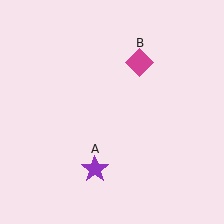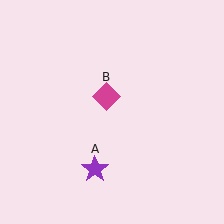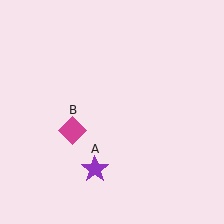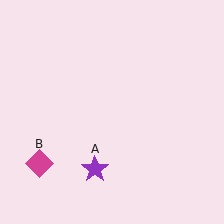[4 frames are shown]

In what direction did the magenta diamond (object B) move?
The magenta diamond (object B) moved down and to the left.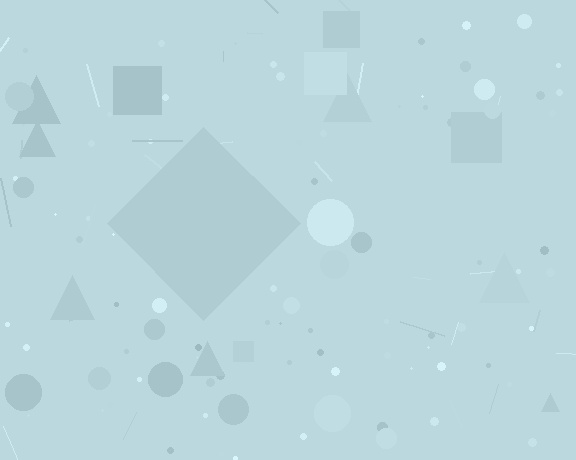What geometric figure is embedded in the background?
A diamond is embedded in the background.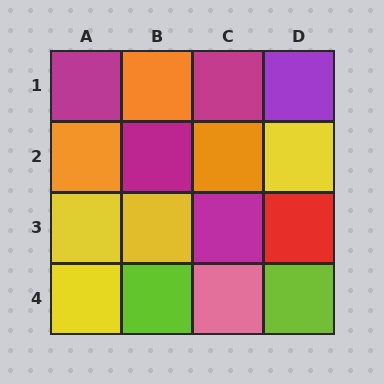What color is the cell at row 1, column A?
Magenta.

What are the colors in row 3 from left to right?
Yellow, yellow, magenta, red.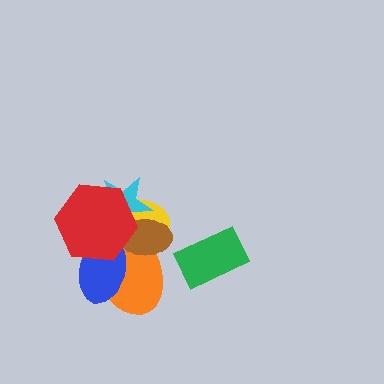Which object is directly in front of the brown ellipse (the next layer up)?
The cyan star is directly in front of the brown ellipse.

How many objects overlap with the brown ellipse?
5 objects overlap with the brown ellipse.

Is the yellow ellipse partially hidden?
Yes, it is partially covered by another shape.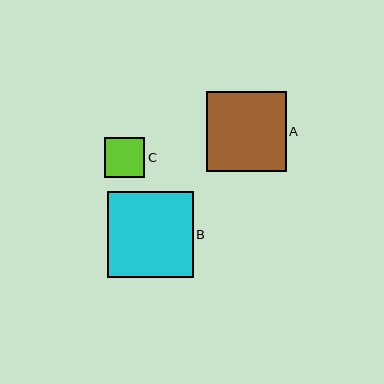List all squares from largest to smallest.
From largest to smallest: B, A, C.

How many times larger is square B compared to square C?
Square B is approximately 2.2 times the size of square C.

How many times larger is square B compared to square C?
Square B is approximately 2.2 times the size of square C.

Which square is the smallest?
Square C is the smallest with a size of approximately 40 pixels.